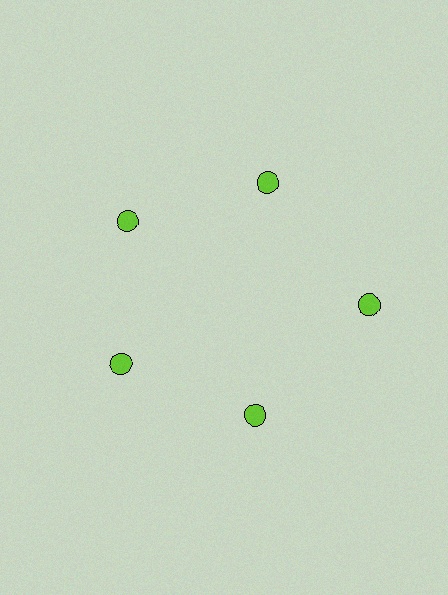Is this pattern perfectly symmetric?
No. The 5 lime circles are arranged in a ring, but one element near the 3 o'clock position is pushed outward from the center, breaking the 5-fold rotational symmetry.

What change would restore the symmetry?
The symmetry would be restored by moving it inward, back onto the ring so that all 5 circles sit at equal angles and equal distance from the center.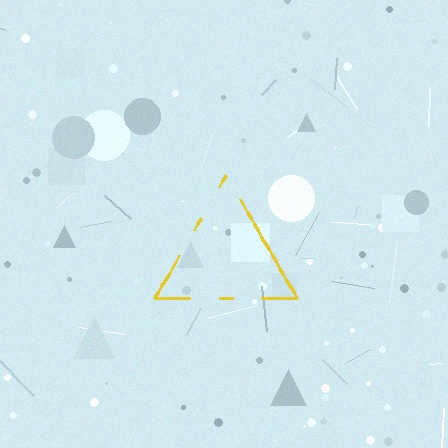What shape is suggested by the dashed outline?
The dashed outline suggests a triangle.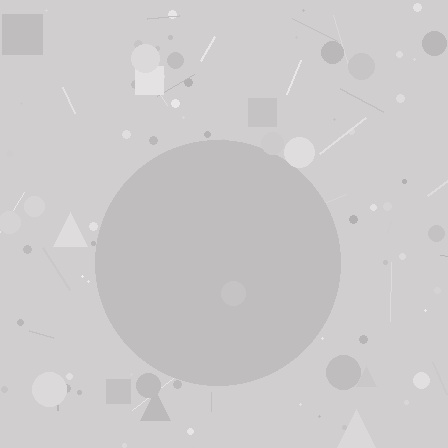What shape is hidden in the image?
A circle is hidden in the image.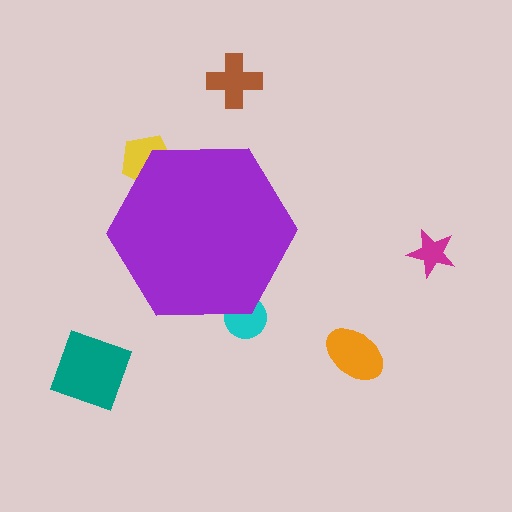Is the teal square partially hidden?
No, the teal square is fully visible.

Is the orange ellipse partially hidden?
No, the orange ellipse is fully visible.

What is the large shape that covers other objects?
A purple hexagon.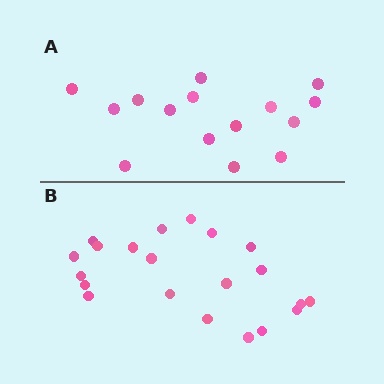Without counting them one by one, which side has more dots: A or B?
Region B (the bottom region) has more dots.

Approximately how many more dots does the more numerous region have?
Region B has about 6 more dots than region A.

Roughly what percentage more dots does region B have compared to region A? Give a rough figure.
About 40% more.